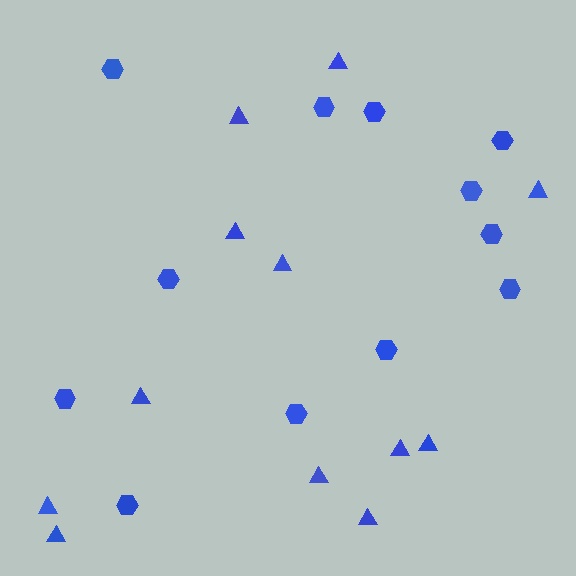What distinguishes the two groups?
There are 2 groups: one group of triangles (12) and one group of hexagons (12).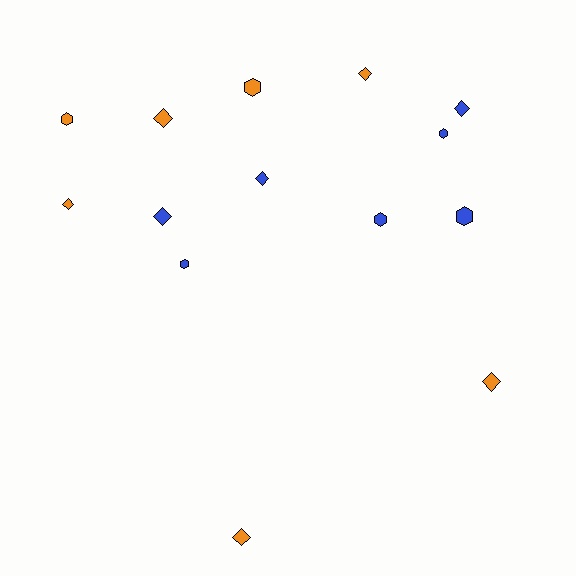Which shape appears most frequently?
Diamond, with 8 objects.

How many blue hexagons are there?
There are 4 blue hexagons.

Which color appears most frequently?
Blue, with 7 objects.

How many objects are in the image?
There are 14 objects.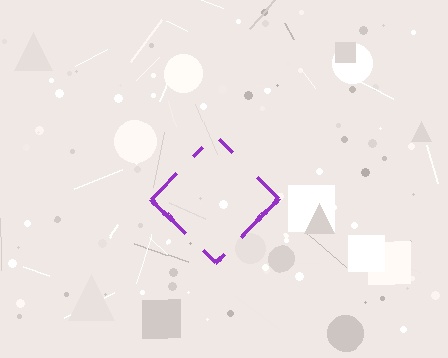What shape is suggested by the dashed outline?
The dashed outline suggests a diamond.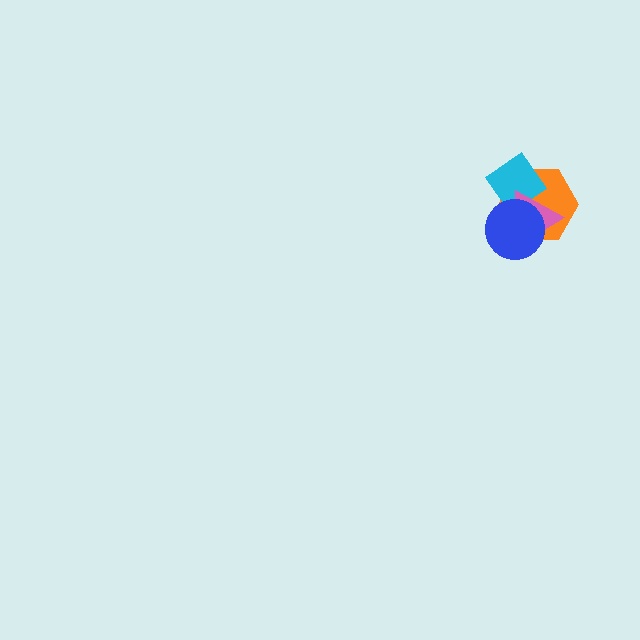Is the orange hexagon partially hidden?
Yes, it is partially covered by another shape.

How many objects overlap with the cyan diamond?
3 objects overlap with the cyan diamond.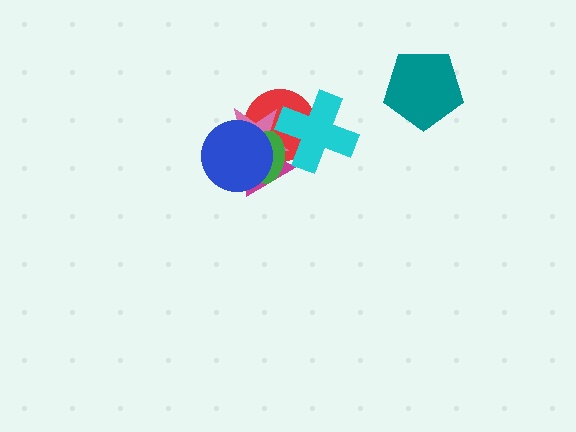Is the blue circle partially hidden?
No, no other shape covers it.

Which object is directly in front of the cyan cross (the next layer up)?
The pink star is directly in front of the cyan cross.